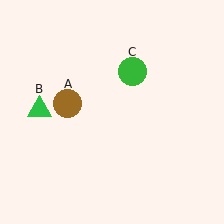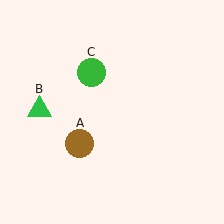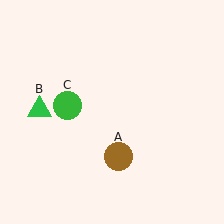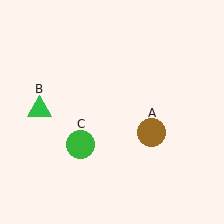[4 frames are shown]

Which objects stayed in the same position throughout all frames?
Green triangle (object B) remained stationary.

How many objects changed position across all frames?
2 objects changed position: brown circle (object A), green circle (object C).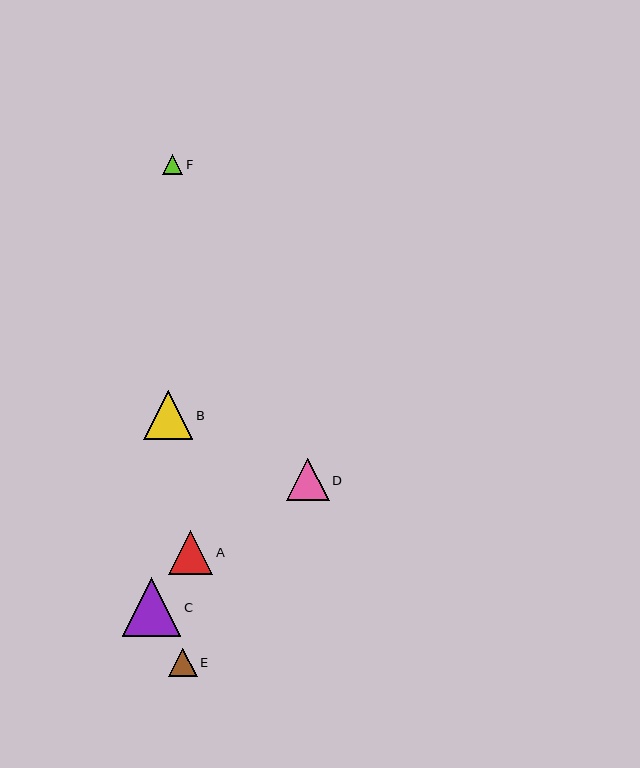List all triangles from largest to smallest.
From largest to smallest: C, B, A, D, E, F.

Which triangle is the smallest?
Triangle F is the smallest with a size of approximately 21 pixels.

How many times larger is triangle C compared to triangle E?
Triangle C is approximately 2.1 times the size of triangle E.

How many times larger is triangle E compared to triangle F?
Triangle E is approximately 1.4 times the size of triangle F.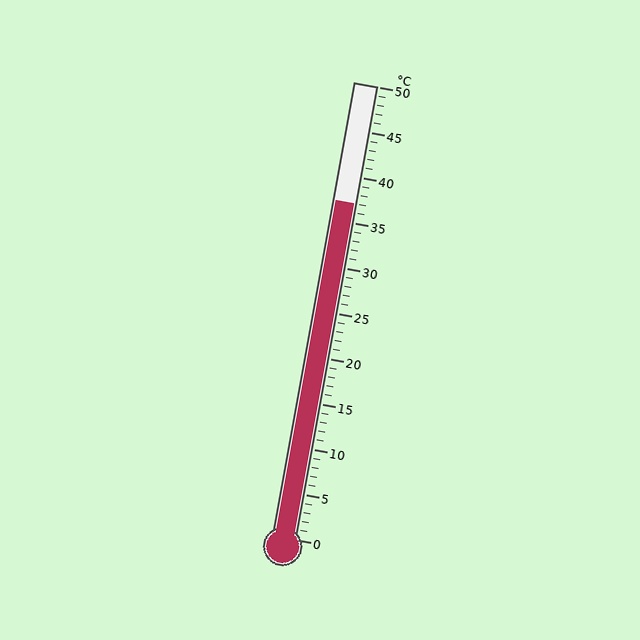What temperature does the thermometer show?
The thermometer shows approximately 37°C.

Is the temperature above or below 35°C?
The temperature is above 35°C.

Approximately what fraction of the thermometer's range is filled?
The thermometer is filled to approximately 75% of its range.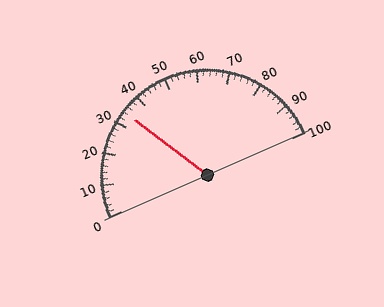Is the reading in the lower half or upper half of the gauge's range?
The reading is in the lower half of the range (0 to 100).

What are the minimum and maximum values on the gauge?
The gauge ranges from 0 to 100.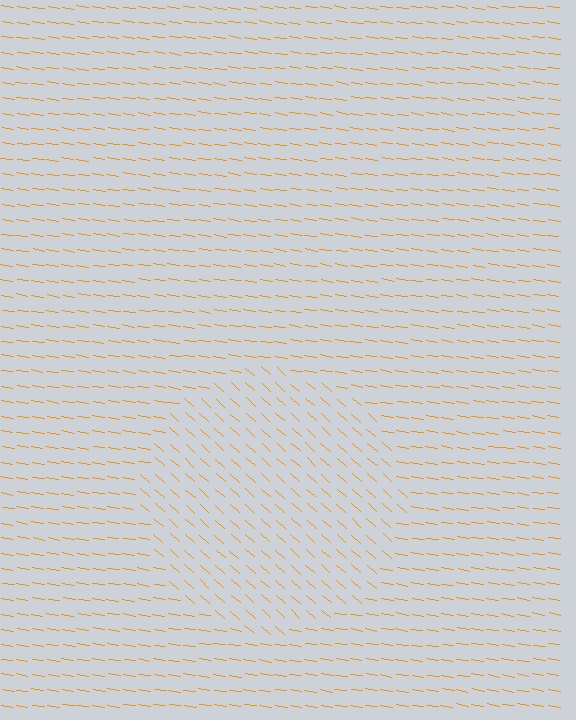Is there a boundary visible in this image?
Yes, there is a texture boundary formed by a change in line orientation.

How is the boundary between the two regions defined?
The boundary is defined purely by a change in line orientation (approximately 33 degrees difference). All lines are the same color and thickness.